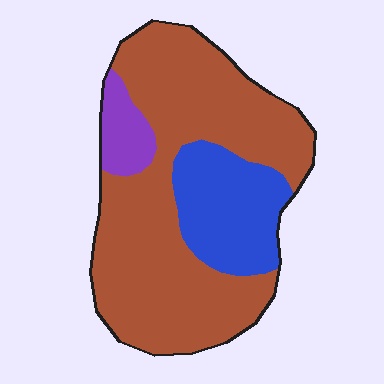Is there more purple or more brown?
Brown.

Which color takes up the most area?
Brown, at roughly 70%.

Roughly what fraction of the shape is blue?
Blue covers roughly 20% of the shape.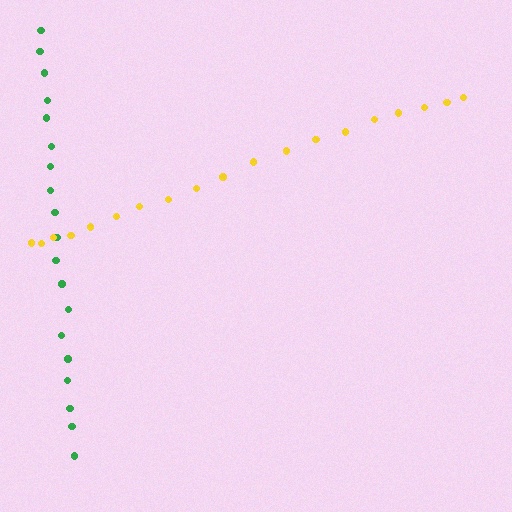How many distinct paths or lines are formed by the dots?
There are 2 distinct paths.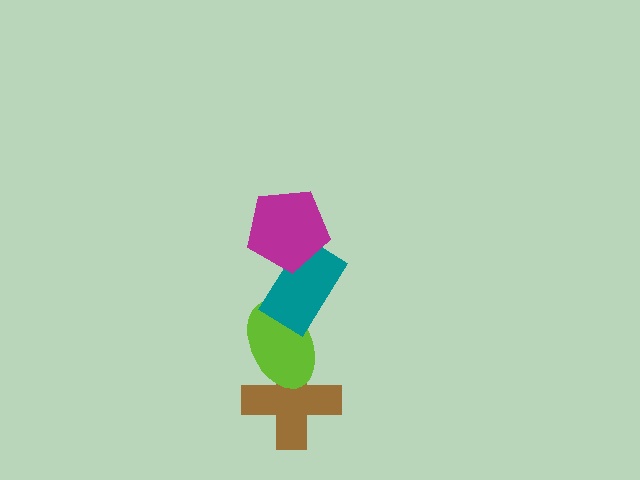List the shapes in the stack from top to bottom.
From top to bottom: the magenta pentagon, the teal rectangle, the lime ellipse, the brown cross.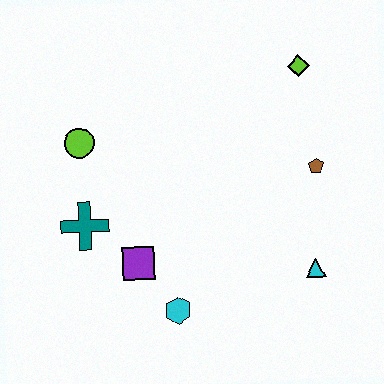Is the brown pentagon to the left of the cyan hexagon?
No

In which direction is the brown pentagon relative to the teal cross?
The brown pentagon is to the right of the teal cross.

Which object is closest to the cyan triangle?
The brown pentagon is closest to the cyan triangle.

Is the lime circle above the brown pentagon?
Yes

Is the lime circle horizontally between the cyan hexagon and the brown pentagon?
No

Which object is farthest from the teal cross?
The lime diamond is farthest from the teal cross.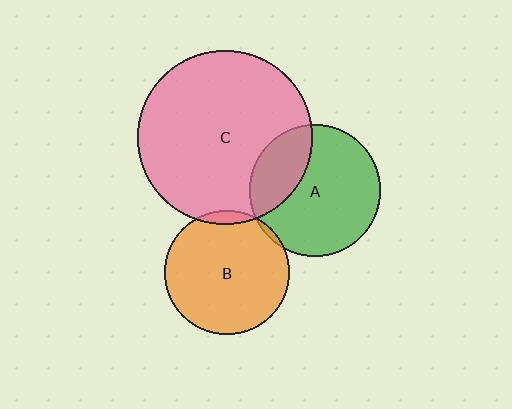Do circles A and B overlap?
Yes.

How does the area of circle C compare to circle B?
Approximately 2.0 times.